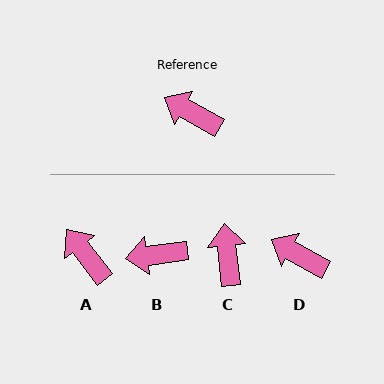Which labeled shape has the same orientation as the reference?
D.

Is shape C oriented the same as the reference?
No, it is off by about 54 degrees.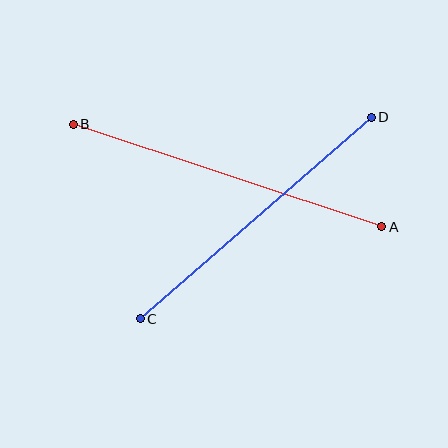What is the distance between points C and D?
The distance is approximately 307 pixels.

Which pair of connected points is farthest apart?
Points A and B are farthest apart.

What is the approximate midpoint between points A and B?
The midpoint is at approximately (228, 176) pixels.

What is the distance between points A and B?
The distance is approximately 325 pixels.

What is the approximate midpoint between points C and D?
The midpoint is at approximately (256, 218) pixels.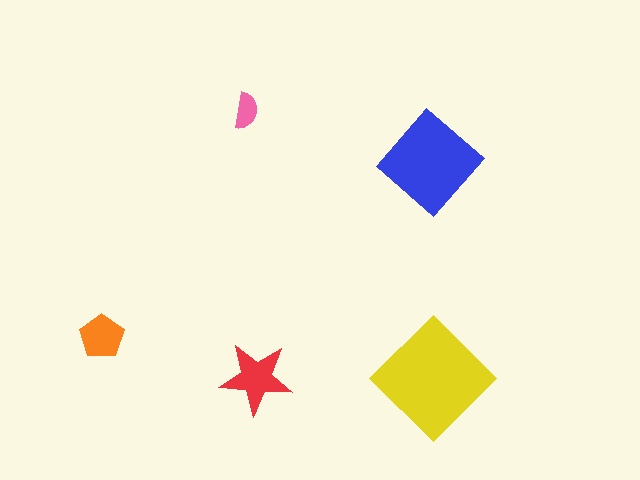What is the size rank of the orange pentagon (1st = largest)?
4th.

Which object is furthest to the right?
The yellow diamond is rightmost.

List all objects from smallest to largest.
The pink semicircle, the orange pentagon, the red star, the blue diamond, the yellow diamond.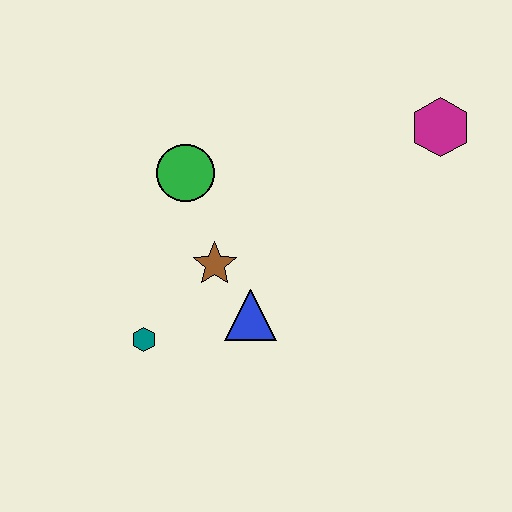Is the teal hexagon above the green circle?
No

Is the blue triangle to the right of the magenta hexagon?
No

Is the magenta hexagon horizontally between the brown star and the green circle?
No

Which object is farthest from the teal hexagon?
The magenta hexagon is farthest from the teal hexagon.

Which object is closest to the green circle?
The brown star is closest to the green circle.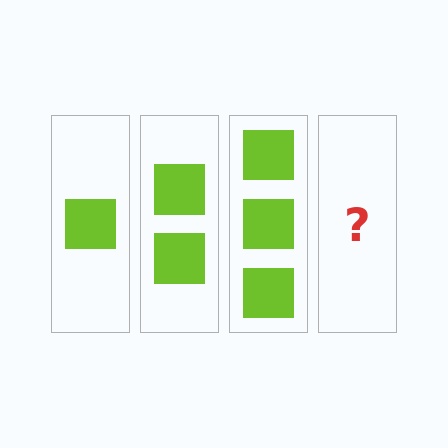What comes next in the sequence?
The next element should be 4 squares.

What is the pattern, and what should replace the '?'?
The pattern is that each step adds one more square. The '?' should be 4 squares.